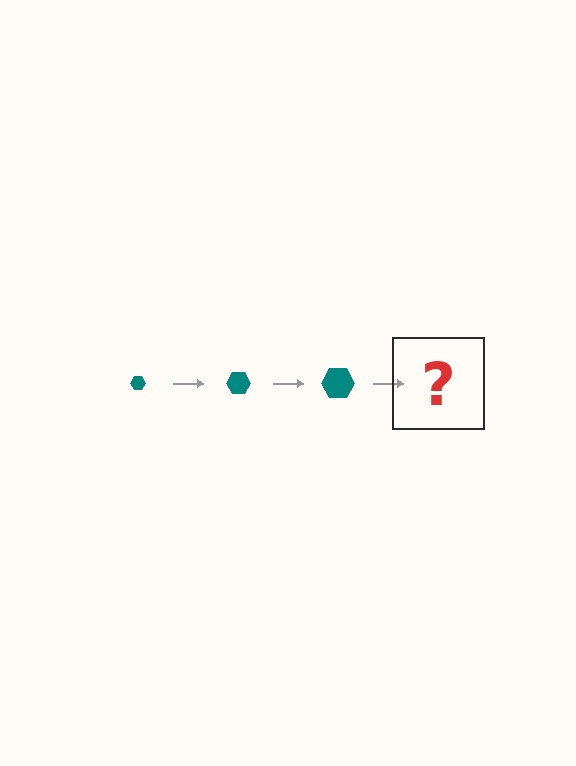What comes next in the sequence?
The next element should be a teal hexagon, larger than the previous one.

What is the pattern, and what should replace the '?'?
The pattern is that the hexagon gets progressively larger each step. The '?' should be a teal hexagon, larger than the previous one.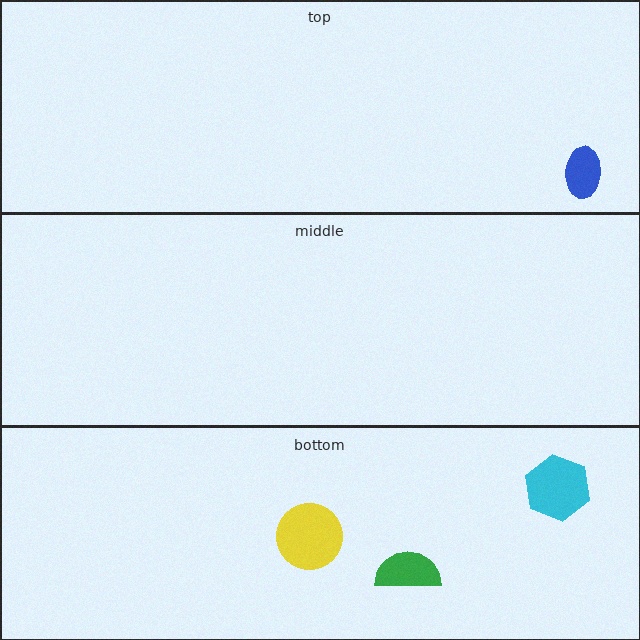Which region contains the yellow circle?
The bottom region.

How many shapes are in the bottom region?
3.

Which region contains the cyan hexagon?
The bottom region.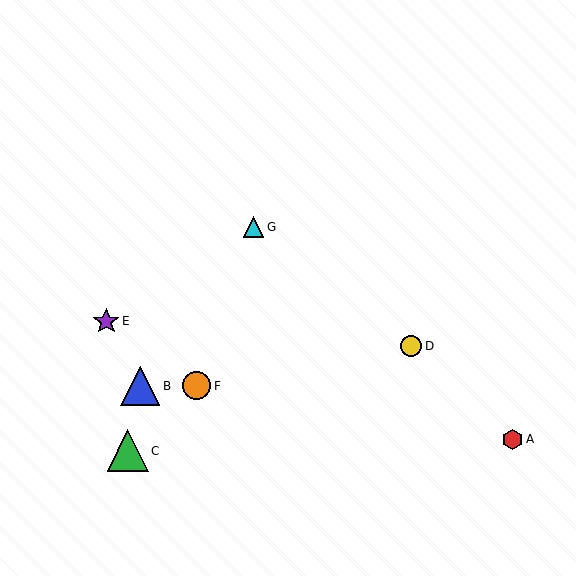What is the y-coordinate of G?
Object G is at y≈227.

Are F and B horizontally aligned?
Yes, both are at y≈386.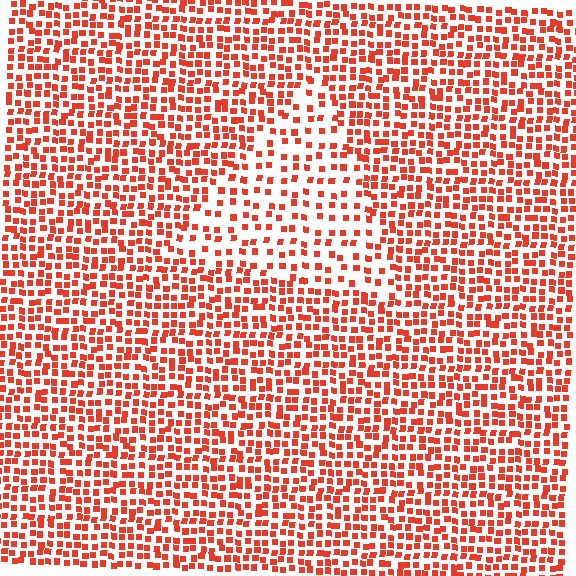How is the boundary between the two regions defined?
The boundary is defined by a change in element density (approximately 1.9x ratio). All elements are the same color, size, and shape.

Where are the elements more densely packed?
The elements are more densely packed outside the triangle boundary.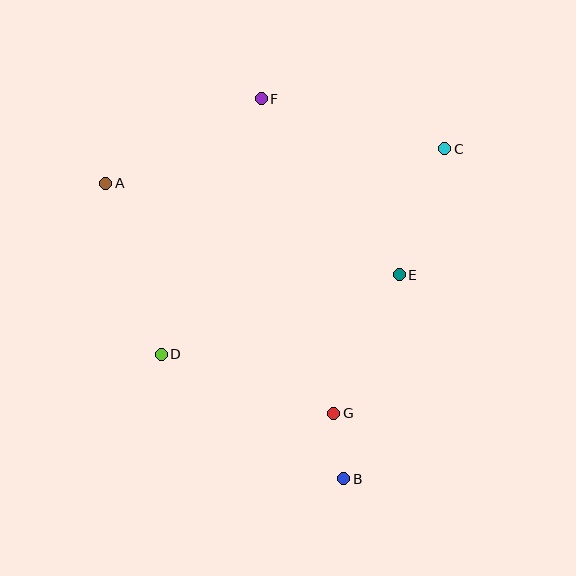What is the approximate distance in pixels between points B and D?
The distance between B and D is approximately 221 pixels.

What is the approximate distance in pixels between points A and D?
The distance between A and D is approximately 180 pixels.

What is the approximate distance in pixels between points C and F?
The distance between C and F is approximately 190 pixels.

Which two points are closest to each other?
Points B and G are closest to each other.